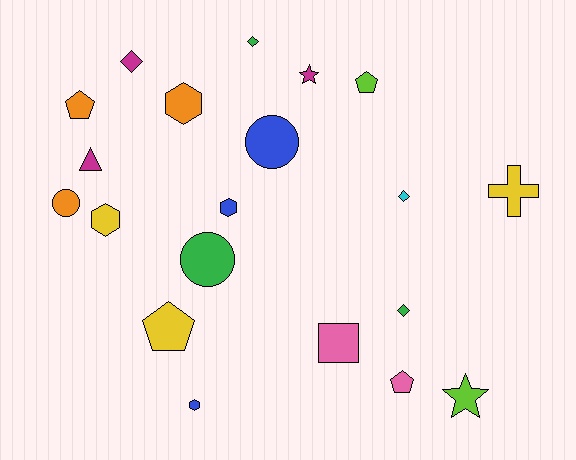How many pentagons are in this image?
There are 4 pentagons.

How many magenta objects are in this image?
There are 3 magenta objects.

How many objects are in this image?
There are 20 objects.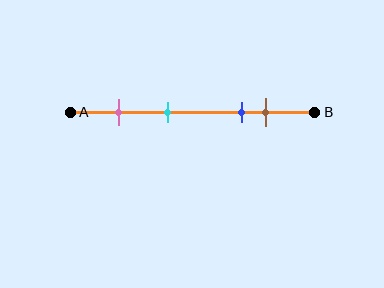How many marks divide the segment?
There are 4 marks dividing the segment.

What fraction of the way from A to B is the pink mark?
The pink mark is approximately 20% (0.2) of the way from A to B.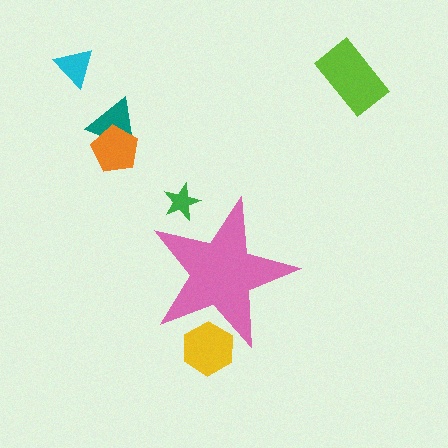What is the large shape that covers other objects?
A pink star.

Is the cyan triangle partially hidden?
No, the cyan triangle is fully visible.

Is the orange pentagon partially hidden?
No, the orange pentagon is fully visible.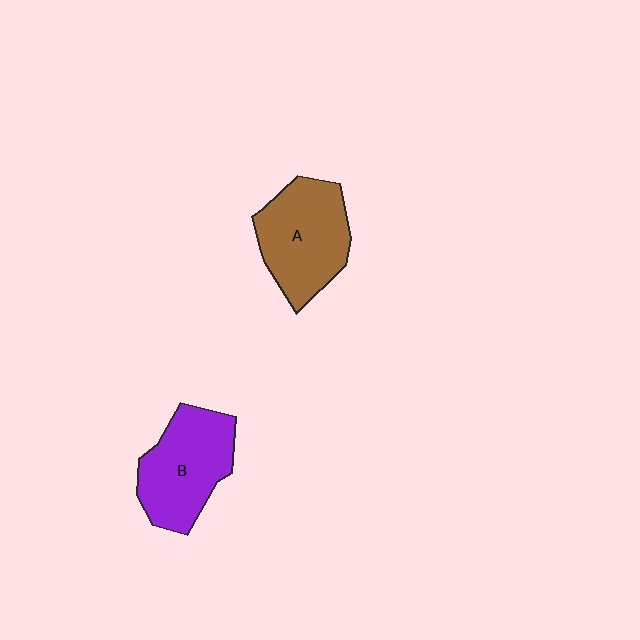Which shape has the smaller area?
Shape B (purple).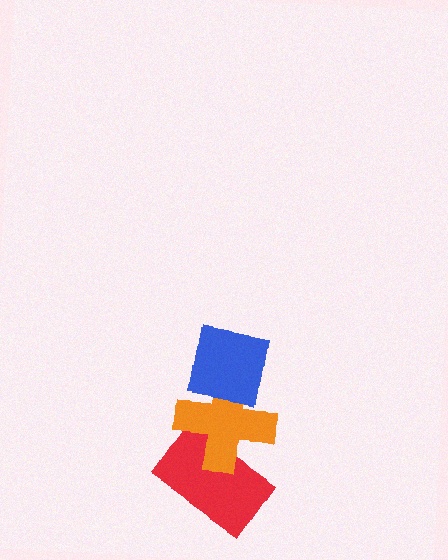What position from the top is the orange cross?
The orange cross is 2nd from the top.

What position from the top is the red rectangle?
The red rectangle is 3rd from the top.